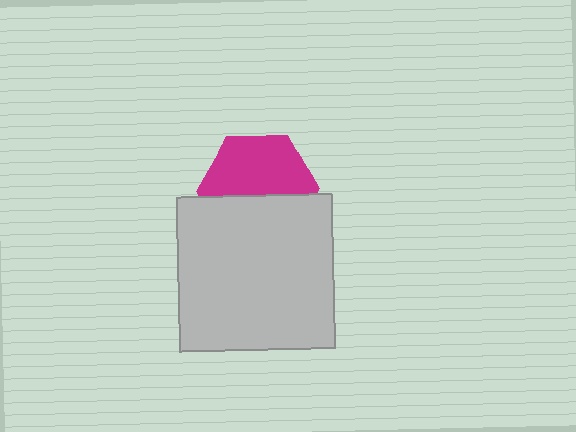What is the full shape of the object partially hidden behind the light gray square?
The partially hidden object is a magenta hexagon.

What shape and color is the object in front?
The object in front is a light gray square.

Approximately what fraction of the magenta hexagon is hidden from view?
Roughly 45% of the magenta hexagon is hidden behind the light gray square.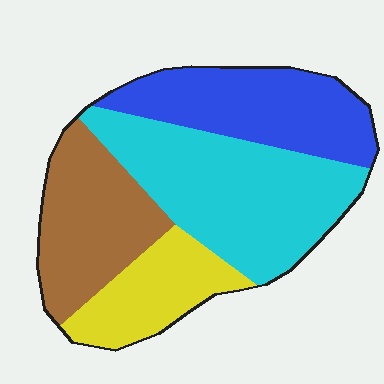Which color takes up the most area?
Cyan, at roughly 35%.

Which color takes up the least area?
Yellow, at roughly 15%.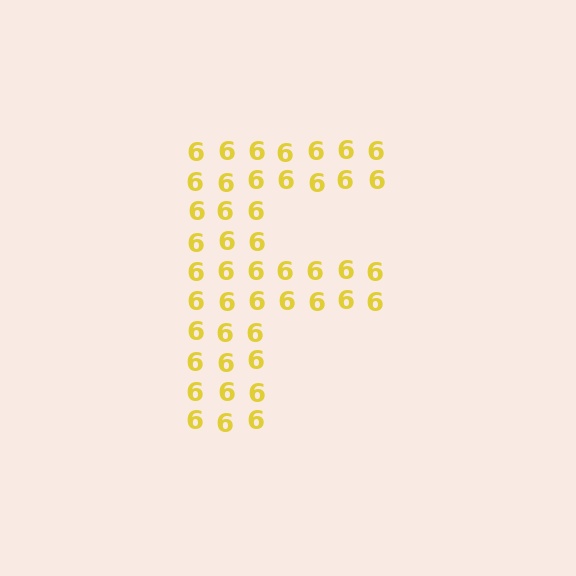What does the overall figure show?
The overall figure shows the letter F.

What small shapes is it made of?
It is made of small digit 6's.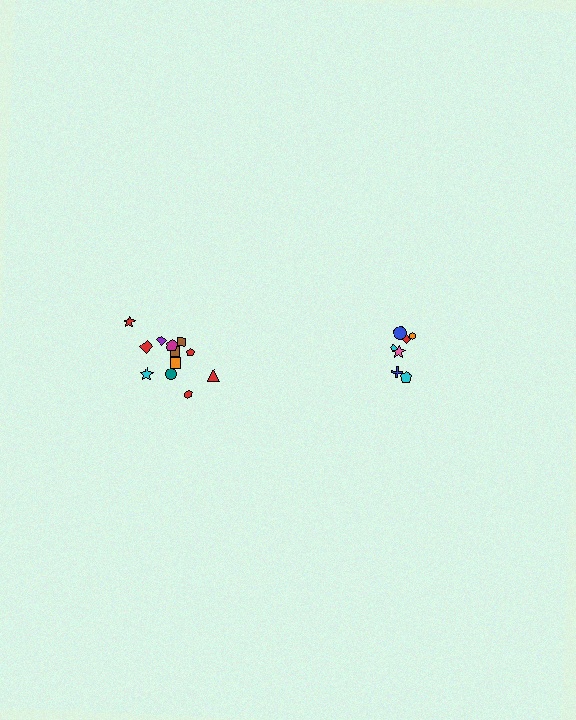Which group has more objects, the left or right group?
The left group.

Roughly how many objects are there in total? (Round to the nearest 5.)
Roughly 20 objects in total.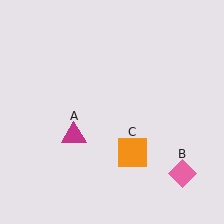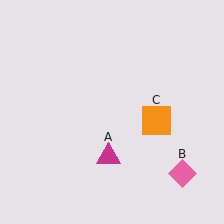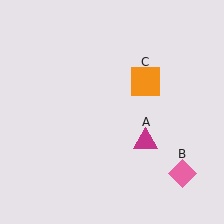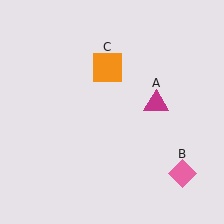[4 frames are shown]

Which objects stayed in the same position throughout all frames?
Pink diamond (object B) remained stationary.